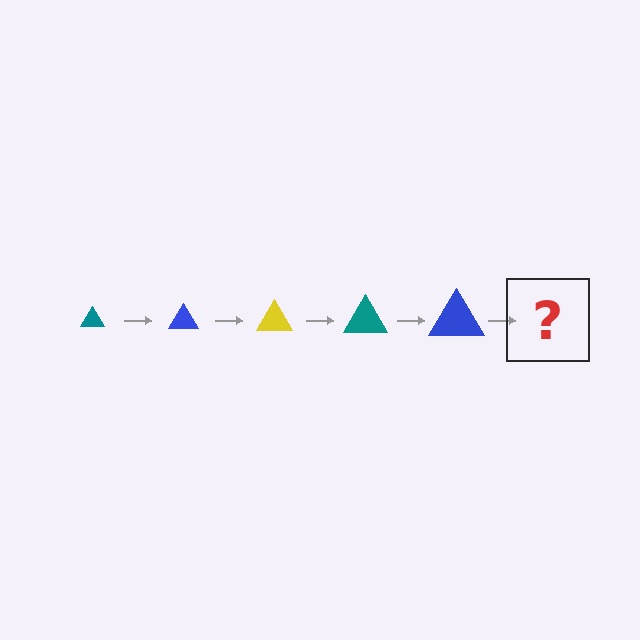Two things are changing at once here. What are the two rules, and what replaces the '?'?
The two rules are that the triangle grows larger each step and the color cycles through teal, blue, and yellow. The '?' should be a yellow triangle, larger than the previous one.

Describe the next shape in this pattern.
It should be a yellow triangle, larger than the previous one.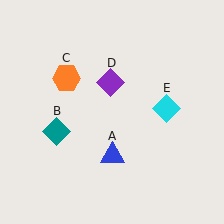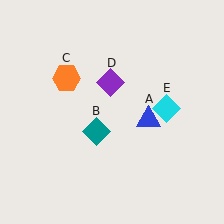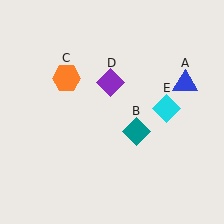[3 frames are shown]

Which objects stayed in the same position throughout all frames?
Orange hexagon (object C) and purple diamond (object D) and cyan diamond (object E) remained stationary.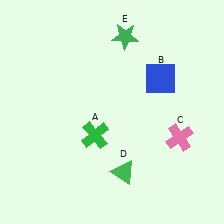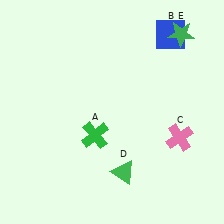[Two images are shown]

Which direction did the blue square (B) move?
The blue square (B) moved up.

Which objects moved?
The objects that moved are: the blue square (B), the green star (E).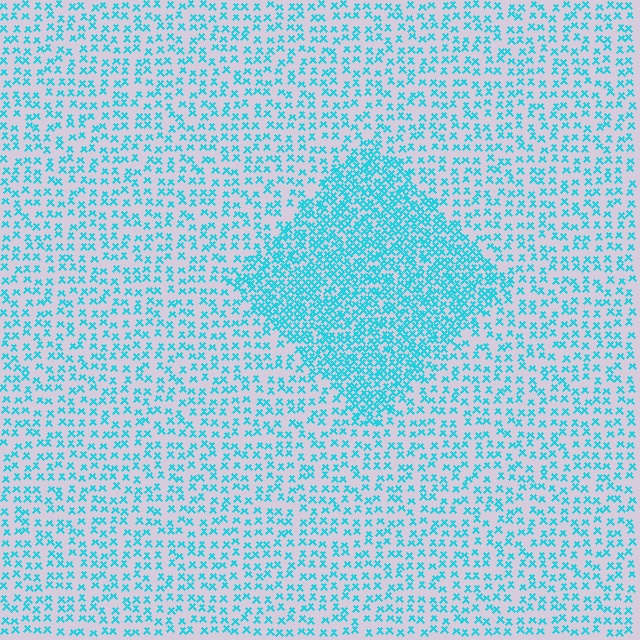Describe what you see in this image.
The image contains small cyan elements arranged at two different densities. A diamond-shaped region is visible where the elements are more densely packed than the surrounding area.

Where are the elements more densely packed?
The elements are more densely packed inside the diamond boundary.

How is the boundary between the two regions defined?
The boundary is defined by a change in element density (approximately 2.2x ratio). All elements are the same color, size, and shape.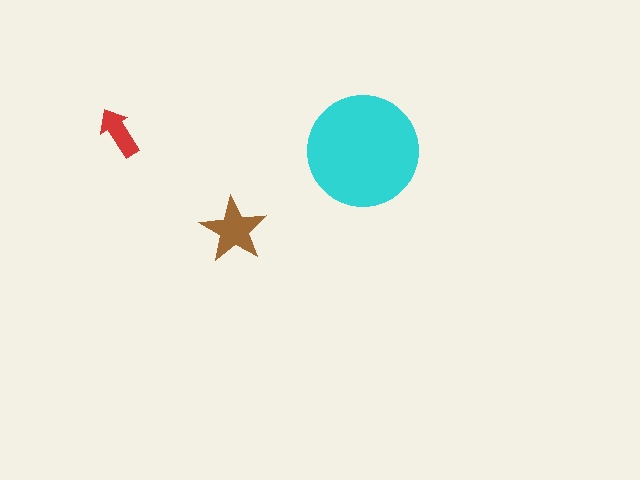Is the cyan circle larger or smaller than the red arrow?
Larger.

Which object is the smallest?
The red arrow.